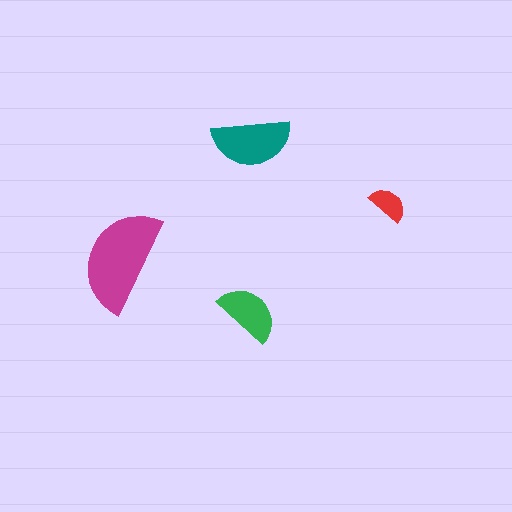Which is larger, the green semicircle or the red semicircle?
The green one.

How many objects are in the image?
There are 4 objects in the image.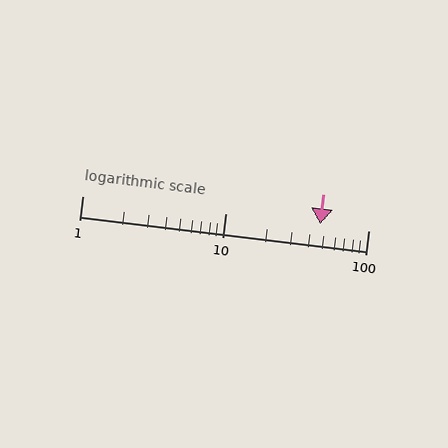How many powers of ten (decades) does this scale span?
The scale spans 2 decades, from 1 to 100.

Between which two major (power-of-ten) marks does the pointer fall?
The pointer is between 10 and 100.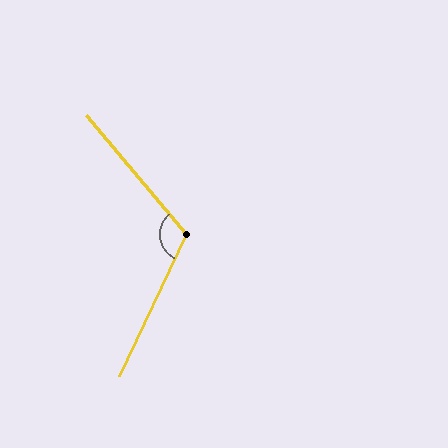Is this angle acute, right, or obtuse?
It is obtuse.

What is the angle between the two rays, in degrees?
Approximately 115 degrees.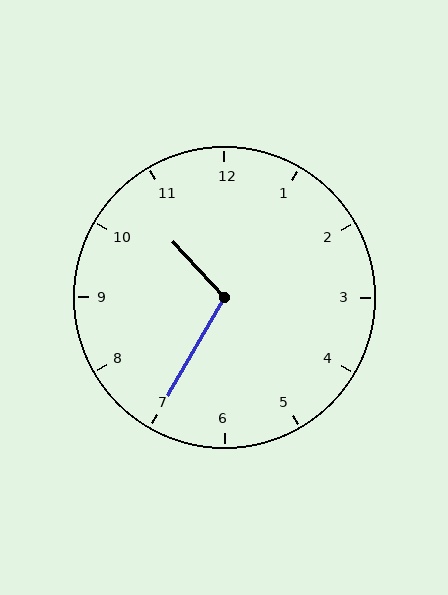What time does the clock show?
10:35.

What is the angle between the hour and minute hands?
Approximately 108 degrees.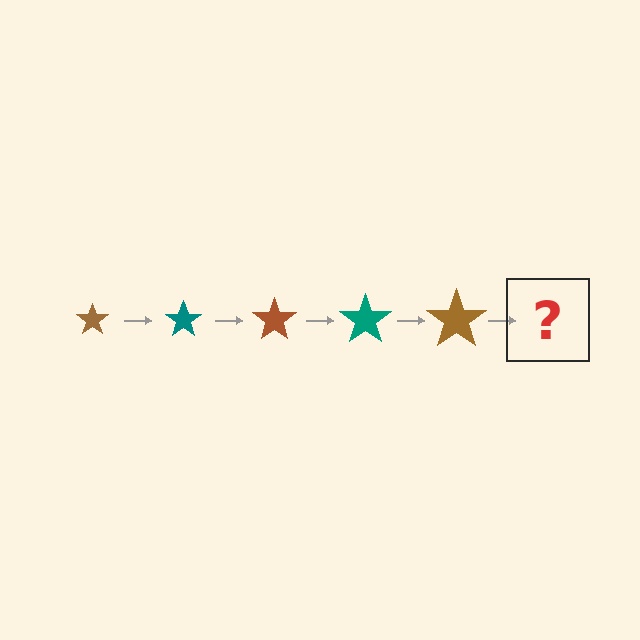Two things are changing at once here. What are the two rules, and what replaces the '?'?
The two rules are that the star grows larger each step and the color cycles through brown and teal. The '?' should be a teal star, larger than the previous one.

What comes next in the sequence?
The next element should be a teal star, larger than the previous one.